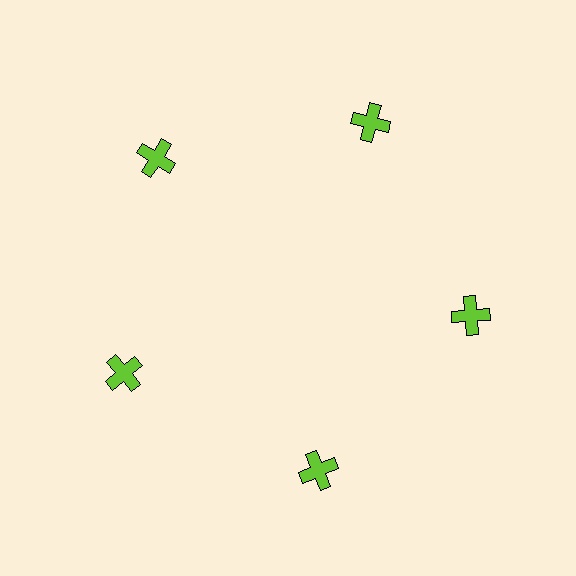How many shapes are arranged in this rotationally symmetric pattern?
There are 5 shapes, arranged in 5 groups of 1.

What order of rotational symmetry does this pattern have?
This pattern has 5-fold rotational symmetry.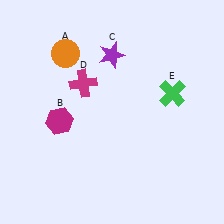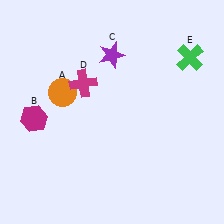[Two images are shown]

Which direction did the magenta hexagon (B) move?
The magenta hexagon (B) moved left.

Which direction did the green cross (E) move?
The green cross (E) moved up.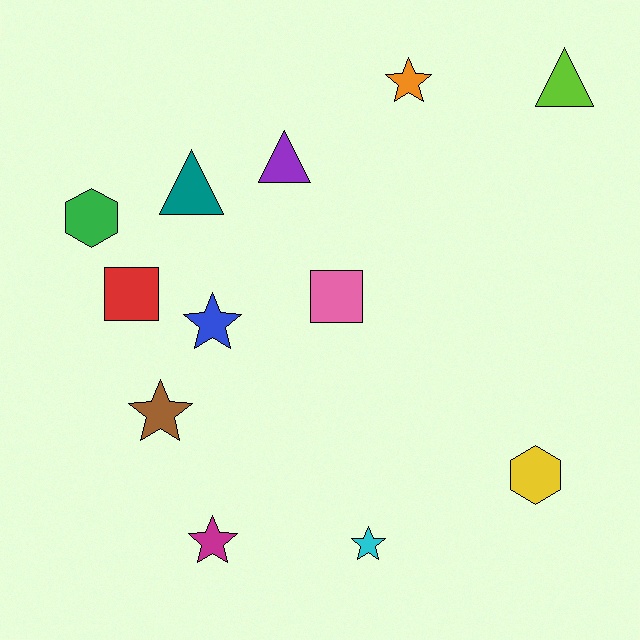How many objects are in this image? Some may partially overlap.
There are 12 objects.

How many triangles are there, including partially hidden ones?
There are 3 triangles.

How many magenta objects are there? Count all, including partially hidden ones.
There is 1 magenta object.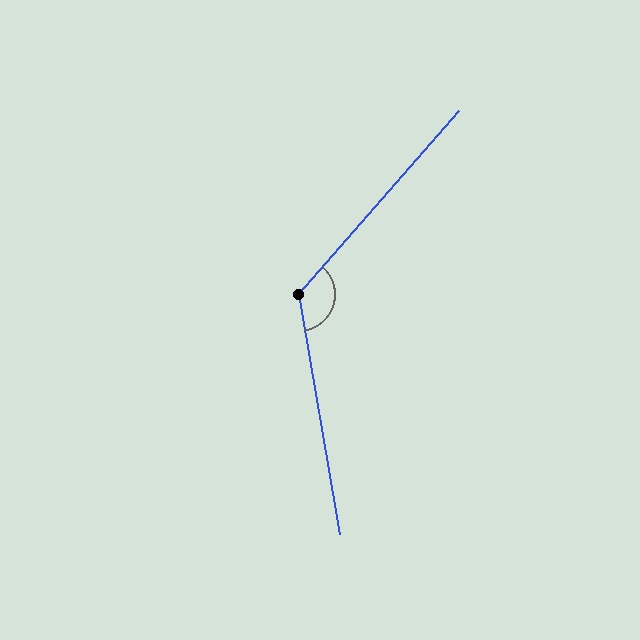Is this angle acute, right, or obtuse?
It is obtuse.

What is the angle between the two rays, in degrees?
Approximately 129 degrees.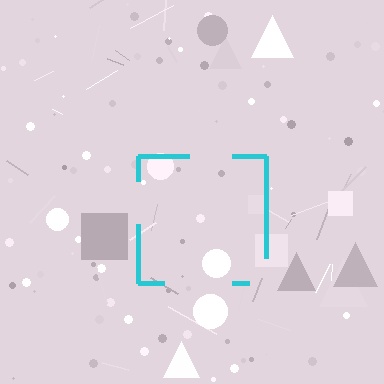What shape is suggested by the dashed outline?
The dashed outline suggests a square.